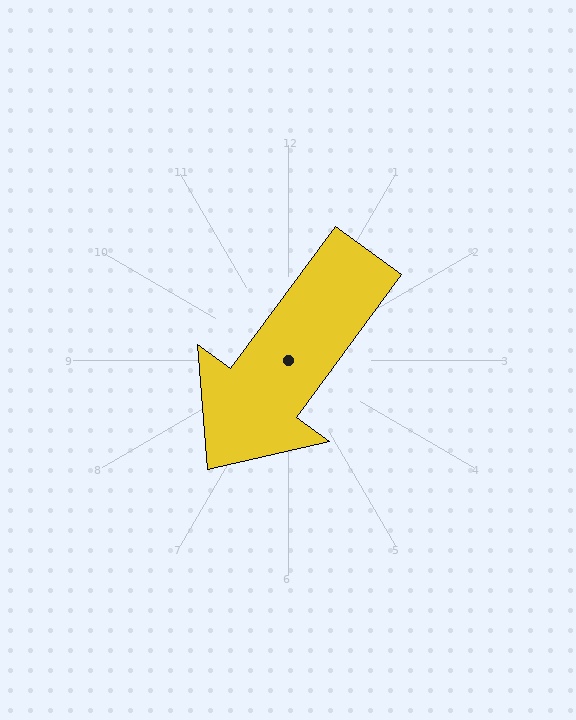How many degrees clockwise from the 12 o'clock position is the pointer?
Approximately 216 degrees.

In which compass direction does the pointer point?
Southwest.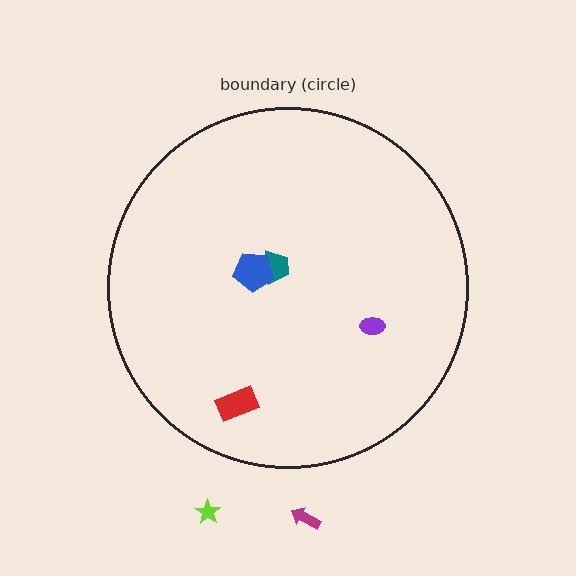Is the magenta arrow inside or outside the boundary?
Outside.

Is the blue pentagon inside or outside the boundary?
Inside.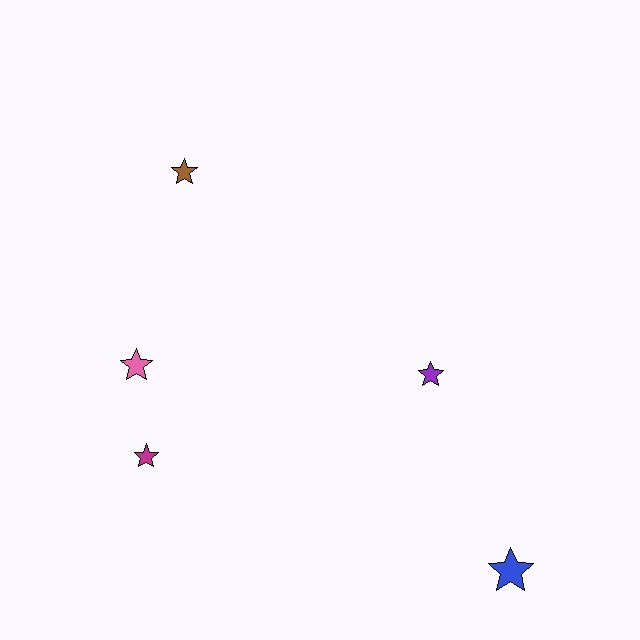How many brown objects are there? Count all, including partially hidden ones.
There is 1 brown object.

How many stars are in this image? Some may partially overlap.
There are 5 stars.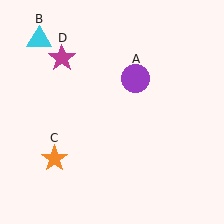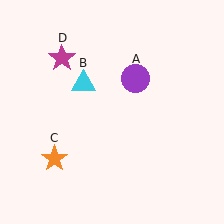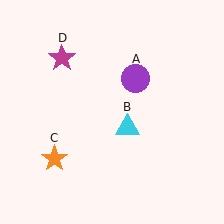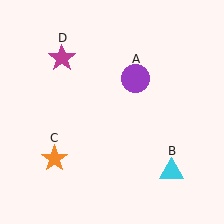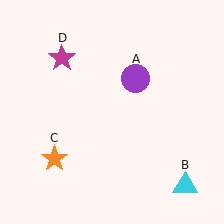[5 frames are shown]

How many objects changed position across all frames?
1 object changed position: cyan triangle (object B).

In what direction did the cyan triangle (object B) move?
The cyan triangle (object B) moved down and to the right.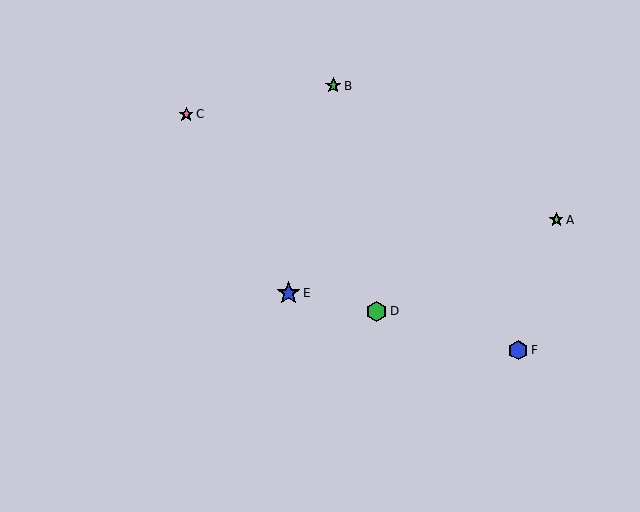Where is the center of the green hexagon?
The center of the green hexagon is at (377, 311).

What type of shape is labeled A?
Shape A is a lime star.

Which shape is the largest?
The blue star (labeled E) is the largest.